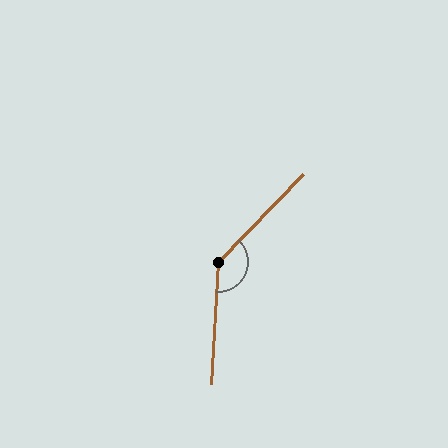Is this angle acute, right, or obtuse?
It is obtuse.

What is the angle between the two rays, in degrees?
Approximately 139 degrees.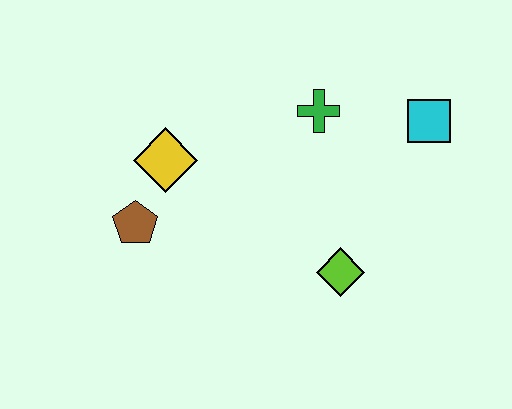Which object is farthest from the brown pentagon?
The cyan square is farthest from the brown pentagon.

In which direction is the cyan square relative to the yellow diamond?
The cyan square is to the right of the yellow diamond.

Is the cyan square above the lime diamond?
Yes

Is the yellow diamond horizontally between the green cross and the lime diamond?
No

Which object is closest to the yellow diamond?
The brown pentagon is closest to the yellow diamond.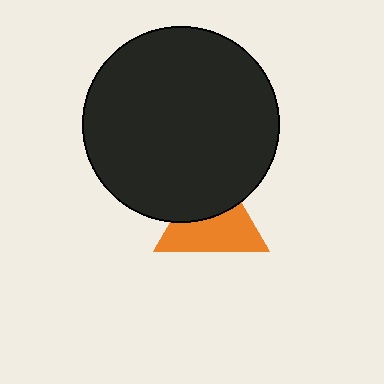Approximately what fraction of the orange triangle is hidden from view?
Roughly 43% of the orange triangle is hidden behind the black circle.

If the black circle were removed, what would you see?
You would see the complete orange triangle.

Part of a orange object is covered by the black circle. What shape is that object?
It is a triangle.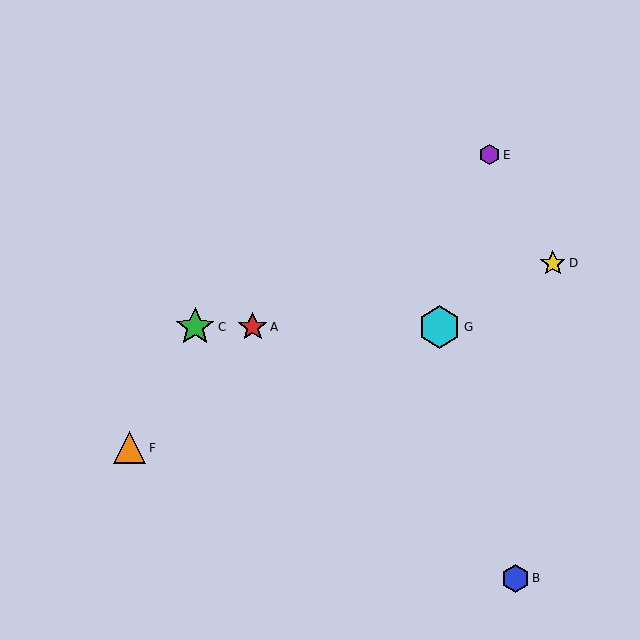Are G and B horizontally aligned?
No, G is at y≈327 and B is at y≈578.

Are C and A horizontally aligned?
Yes, both are at y≈327.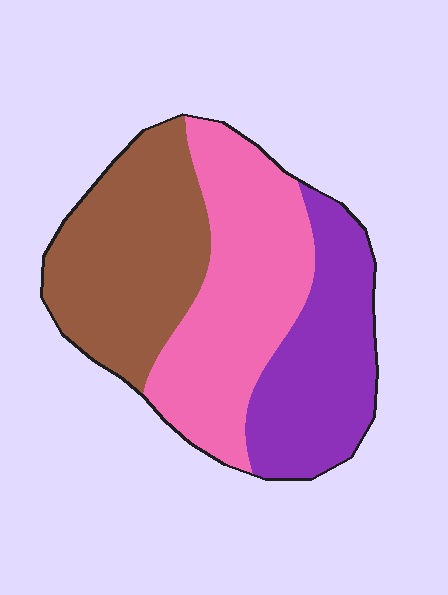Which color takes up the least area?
Purple, at roughly 30%.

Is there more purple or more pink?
Pink.